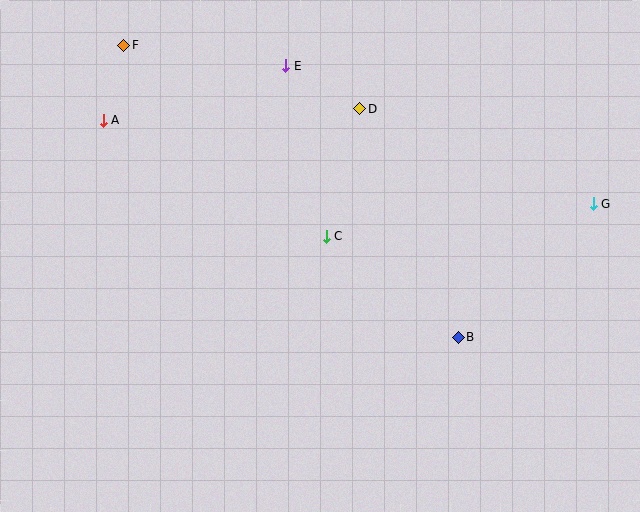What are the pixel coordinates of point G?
Point G is at (593, 204).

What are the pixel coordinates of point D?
Point D is at (360, 109).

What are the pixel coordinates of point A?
Point A is at (103, 120).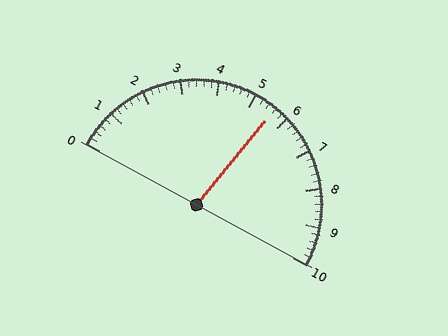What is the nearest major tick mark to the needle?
The nearest major tick mark is 6.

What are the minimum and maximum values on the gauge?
The gauge ranges from 0 to 10.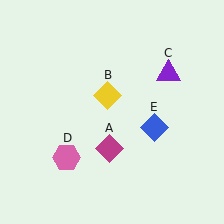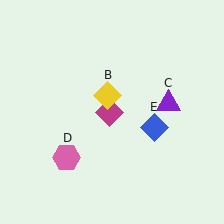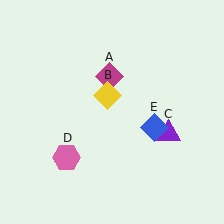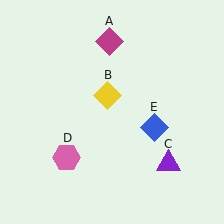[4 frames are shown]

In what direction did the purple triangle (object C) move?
The purple triangle (object C) moved down.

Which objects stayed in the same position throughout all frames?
Yellow diamond (object B) and pink hexagon (object D) and blue diamond (object E) remained stationary.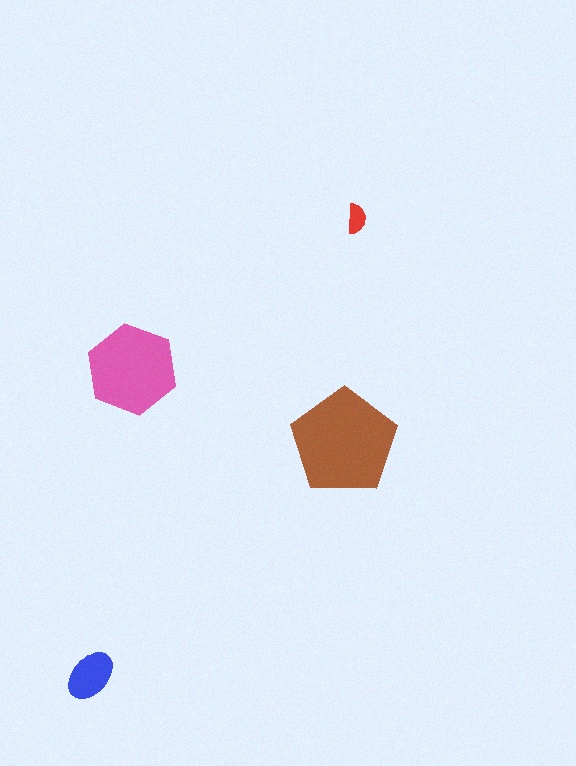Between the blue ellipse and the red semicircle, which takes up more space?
The blue ellipse.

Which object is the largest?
The brown pentagon.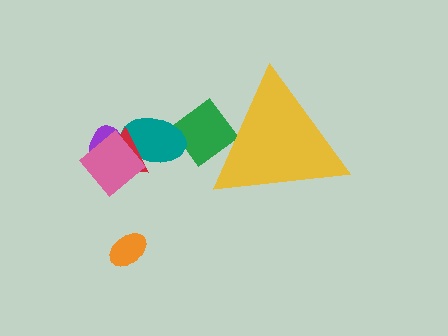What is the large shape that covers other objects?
A yellow triangle.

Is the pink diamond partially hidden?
No, the pink diamond is fully visible.